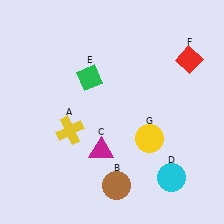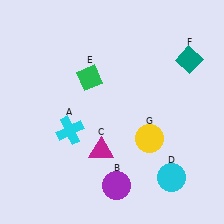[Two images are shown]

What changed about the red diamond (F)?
In Image 1, F is red. In Image 2, it changed to teal.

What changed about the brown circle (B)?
In Image 1, B is brown. In Image 2, it changed to purple.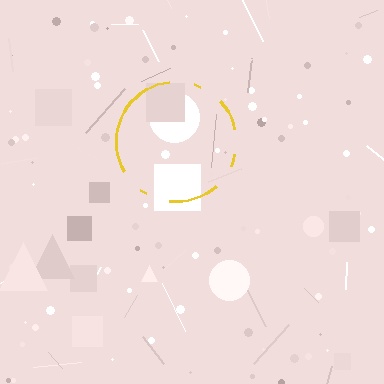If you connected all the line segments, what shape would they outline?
They would outline a circle.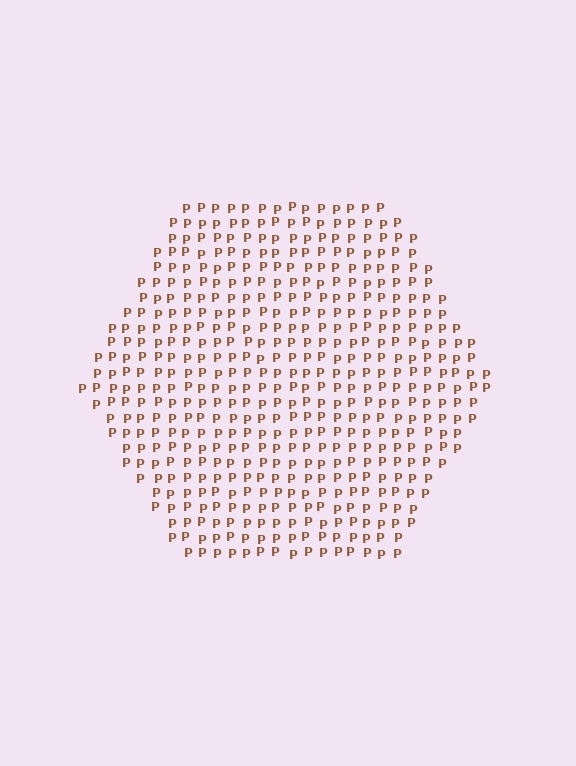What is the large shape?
The large shape is a hexagon.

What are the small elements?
The small elements are letter P's.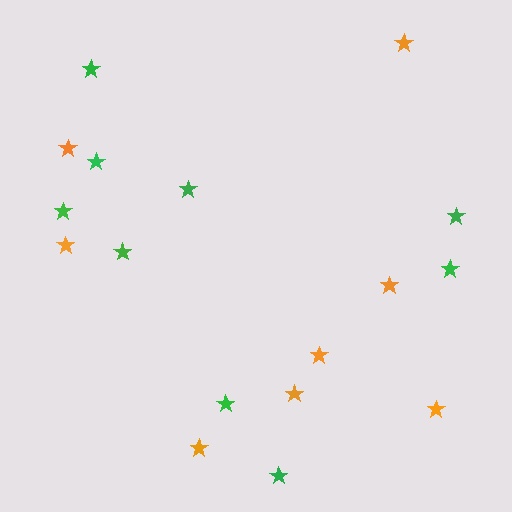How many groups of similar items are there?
There are 2 groups: one group of orange stars (8) and one group of green stars (9).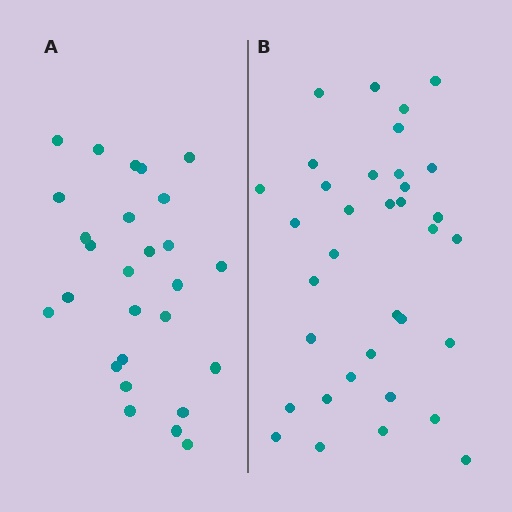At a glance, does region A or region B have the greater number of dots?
Region B (the right region) has more dots.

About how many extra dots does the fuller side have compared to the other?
Region B has roughly 8 or so more dots than region A.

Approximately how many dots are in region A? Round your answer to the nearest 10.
About 30 dots. (The exact count is 27, which rounds to 30.)